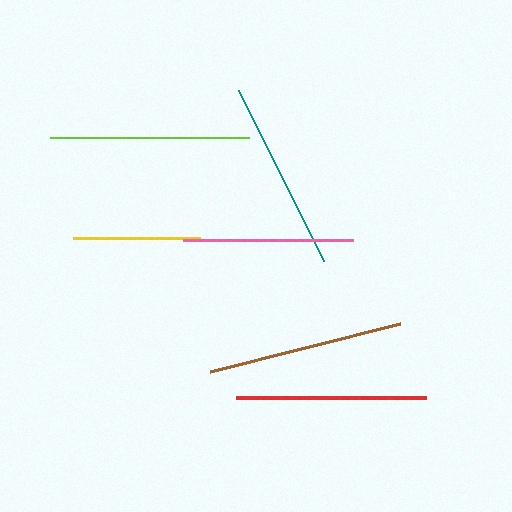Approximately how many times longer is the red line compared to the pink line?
The red line is approximately 1.1 times the length of the pink line.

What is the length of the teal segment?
The teal segment is approximately 191 pixels long.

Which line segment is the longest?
The lime line is the longest at approximately 200 pixels.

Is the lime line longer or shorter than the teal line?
The lime line is longer than the teal line.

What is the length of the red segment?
The red segment is approximately 190 pixels long.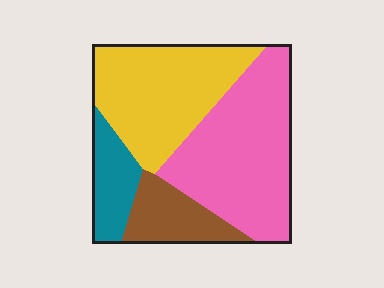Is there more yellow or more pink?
Pink.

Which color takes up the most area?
Pink, at roughly 40%.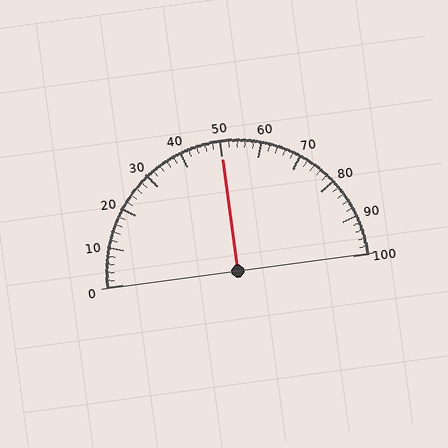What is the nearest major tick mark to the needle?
The nearest major tick mark is 50.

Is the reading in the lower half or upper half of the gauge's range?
The reading is in the upper half of the range (0 to 100).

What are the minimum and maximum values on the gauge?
The gauge ranges from 0 to 100.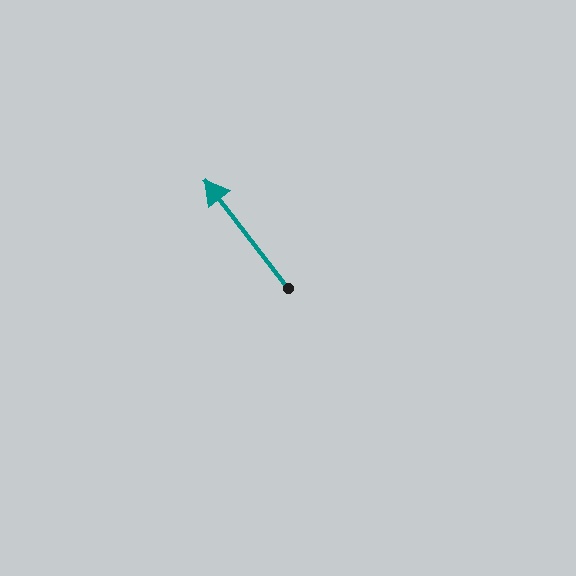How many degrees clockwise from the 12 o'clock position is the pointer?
Approximately 322 degrees.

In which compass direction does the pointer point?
Northwest.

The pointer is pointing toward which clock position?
Roughly 11 o'clock.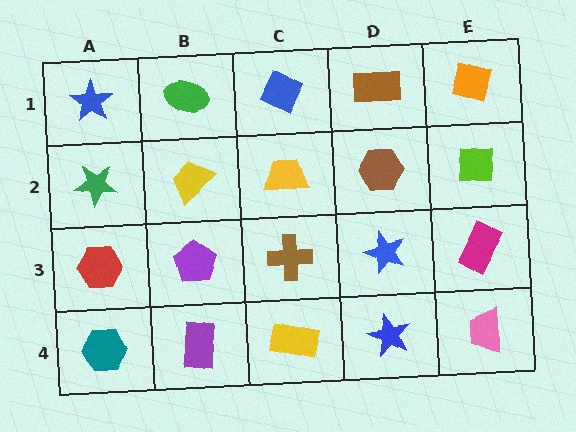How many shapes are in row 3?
5 shapes.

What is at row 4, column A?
A teal hexagon.